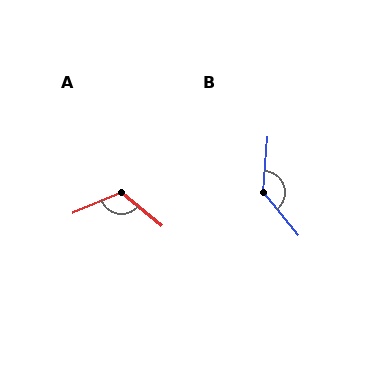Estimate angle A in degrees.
Approximately 118 degrees.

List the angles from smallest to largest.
A (118°), B (136°).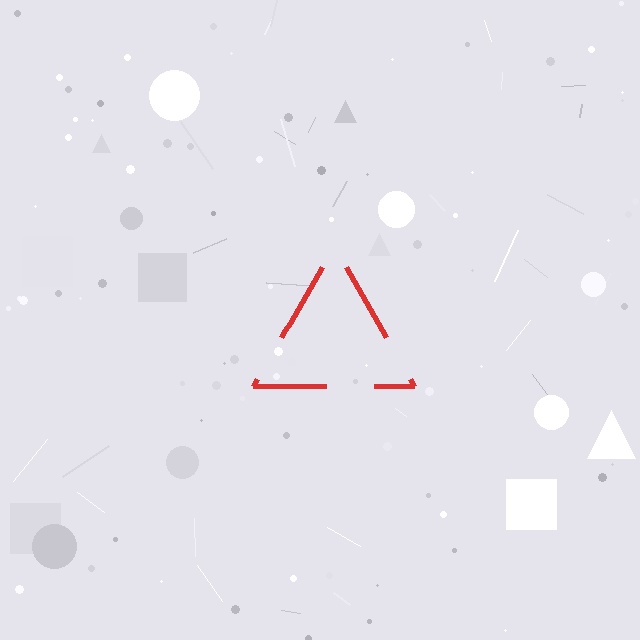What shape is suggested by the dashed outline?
The dashed outline suggests a triangle.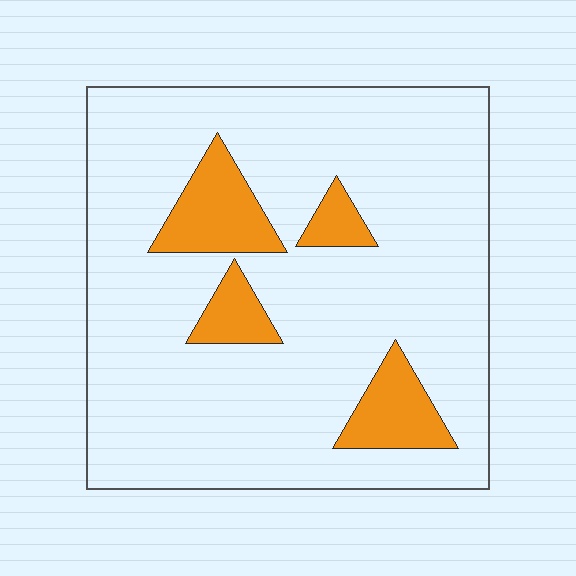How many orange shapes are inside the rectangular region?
4.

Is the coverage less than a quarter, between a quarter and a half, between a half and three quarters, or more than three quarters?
Less than a quarter.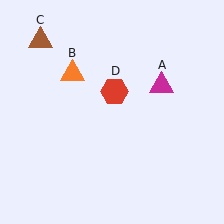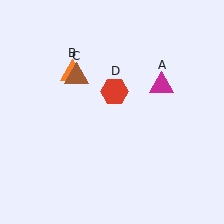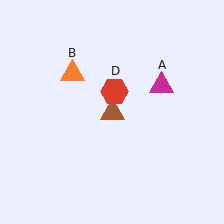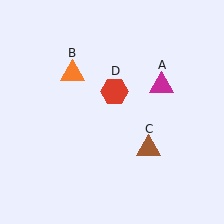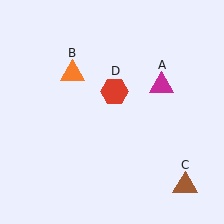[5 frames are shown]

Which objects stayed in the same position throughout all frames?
Magenta triangle (object A) and orange triangle (object B) and red hexagon (object D) remained stationary.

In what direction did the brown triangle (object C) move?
The brown triangle (object C) moved down and to the right.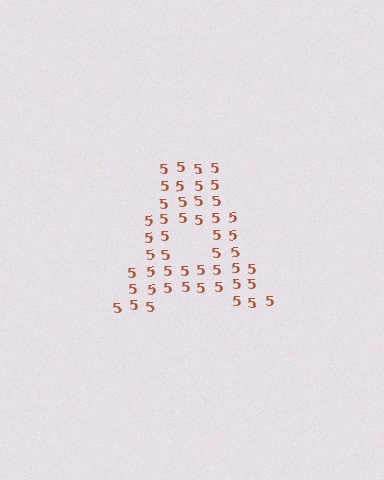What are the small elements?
The small elements are digit 5's.